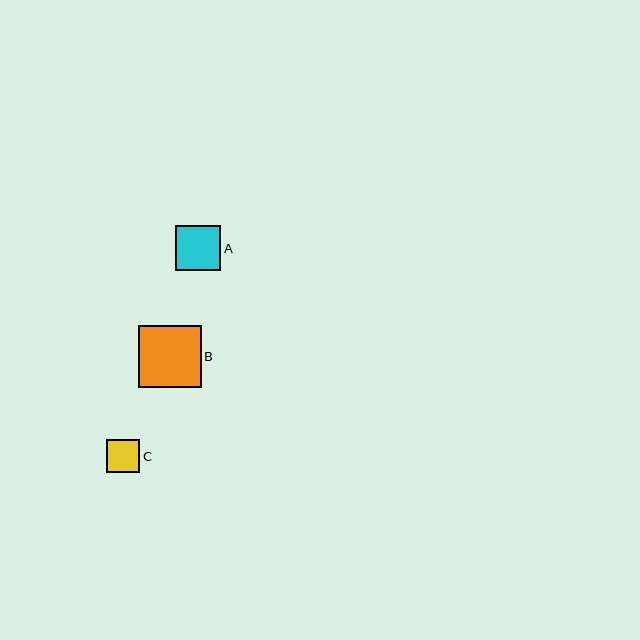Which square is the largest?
Square B is the largest with a size of approximately 62 pixels.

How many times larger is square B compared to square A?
Square B is approximately 1.4 times the size of square A.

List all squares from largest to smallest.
From largest to smallest: B, A, C.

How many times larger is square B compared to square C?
Square B is approximately 1.9 times the size of square C.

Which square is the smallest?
Square C is the smallest with a size of approximately 33 pixels.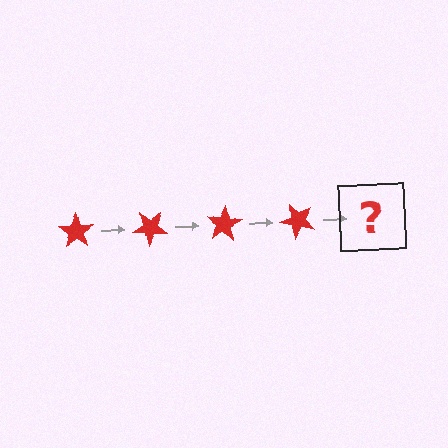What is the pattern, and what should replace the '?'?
The pattern is that the star rotates 40 degrees each step. The '?' should be a red star rotated 160 degrees.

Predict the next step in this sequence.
The next step is a red star rotated 160 degrees.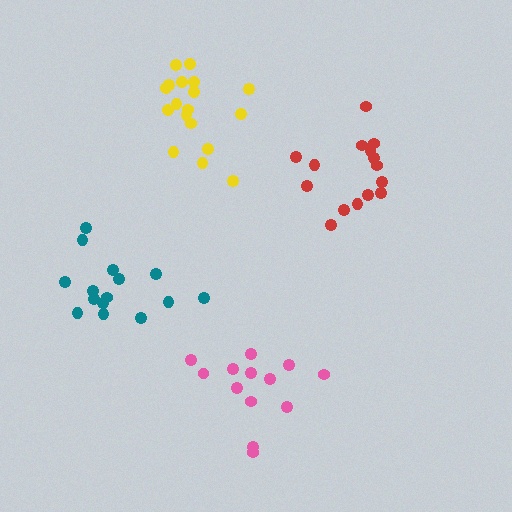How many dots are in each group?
Group 1: 15 dots, Group 2: 15 dots, Group 3: 18 dots, Group 4: 13 dots (61 total).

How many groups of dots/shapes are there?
There are 4 groups.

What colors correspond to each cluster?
The clusters are colored: teal, red, yellow, pink.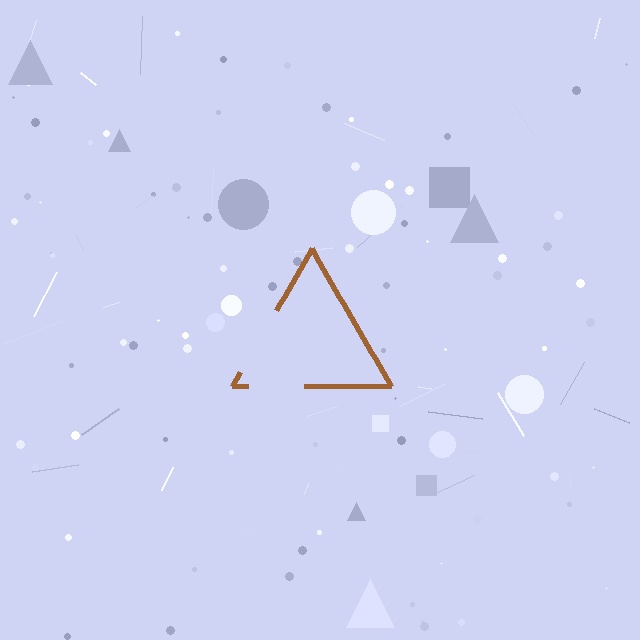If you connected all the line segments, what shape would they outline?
They would outline a triangle.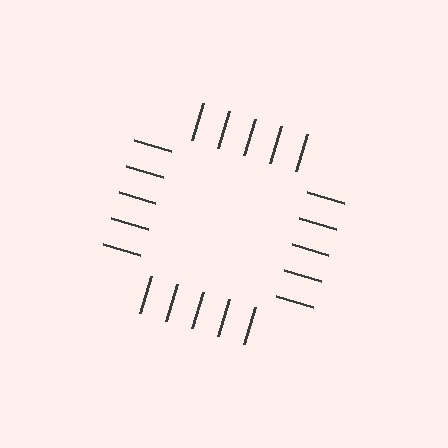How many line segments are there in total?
20 — 5 along each of the 4 edges.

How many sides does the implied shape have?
4 sides — the line-ends trace a square.